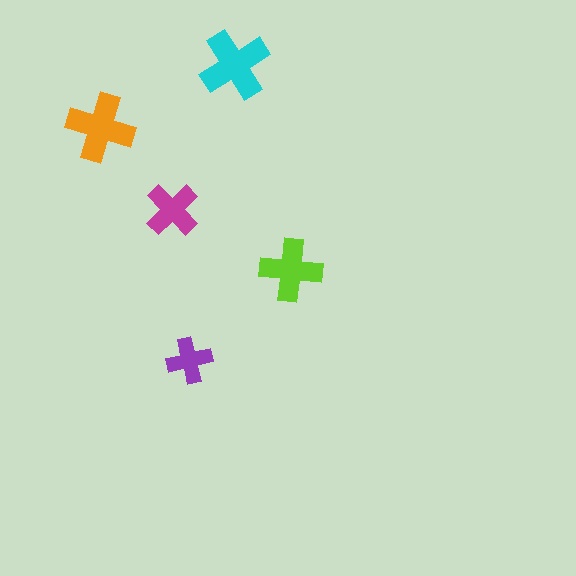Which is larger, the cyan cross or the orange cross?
The cyan one.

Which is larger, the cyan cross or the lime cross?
The cyan one.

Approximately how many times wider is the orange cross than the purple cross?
About 1.5 times wider.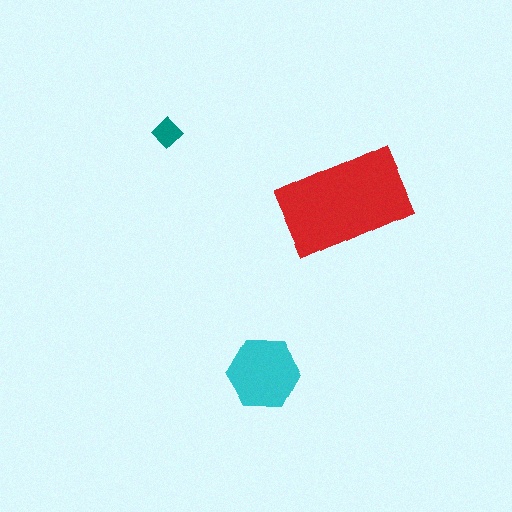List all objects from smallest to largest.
The teal diamond, the cyan hexagon, the red rectangle.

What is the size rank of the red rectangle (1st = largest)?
1st.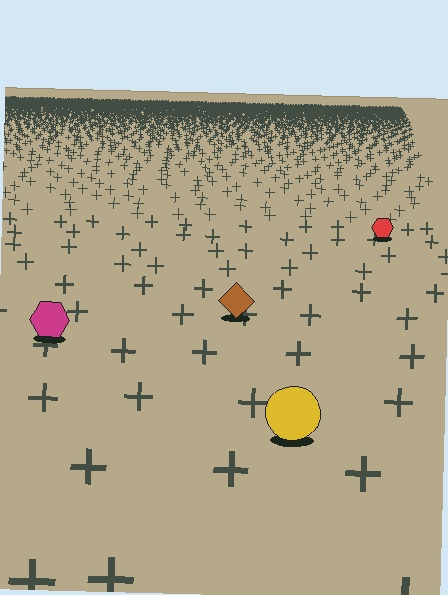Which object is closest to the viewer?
The yellow circle is closest. The texture marks near it are larger and more spread out.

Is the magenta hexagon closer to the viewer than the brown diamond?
Yes. The magenta hexagon is closer — you can tell from the texture gradient: the ground texture is coarser near it.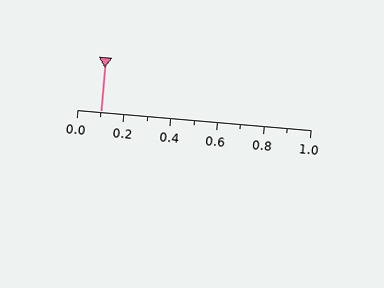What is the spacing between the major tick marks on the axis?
The major ticks are spaced 0.2 apart.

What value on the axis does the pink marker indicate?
The marker indicates approximately 0.1.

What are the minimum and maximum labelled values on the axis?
The axis runs from 0.0 to 1.0.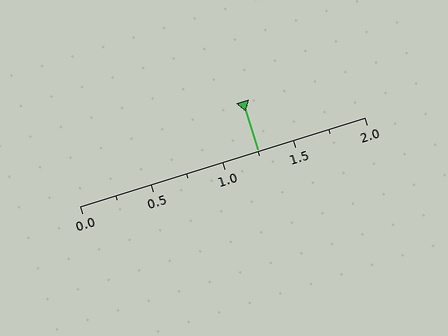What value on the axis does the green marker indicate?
The marker indicates approximately 1.25.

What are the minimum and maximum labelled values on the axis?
The axis runs from 0.0 to 2.0.